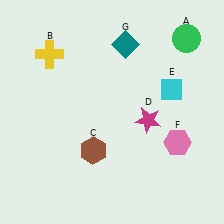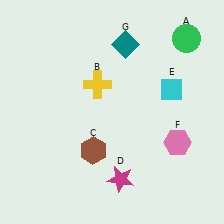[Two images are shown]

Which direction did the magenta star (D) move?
The magenta star (D) moved down.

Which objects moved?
The objects that moved are: the yellow cross (B), the magenta star (D).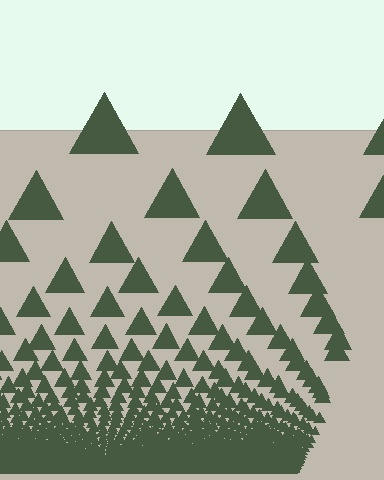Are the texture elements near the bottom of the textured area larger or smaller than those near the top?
Smaller. The gradient is inverted — elements near the bottom are smaller and denser.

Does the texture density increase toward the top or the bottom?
Density increases toward the bottom.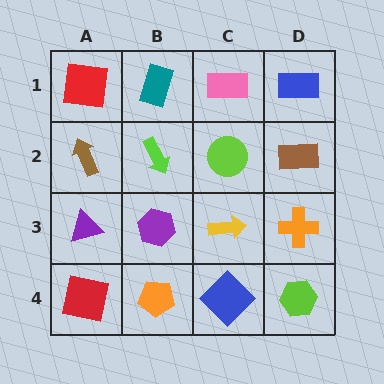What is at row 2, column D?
A brown rectangle.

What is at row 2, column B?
A lime arrow.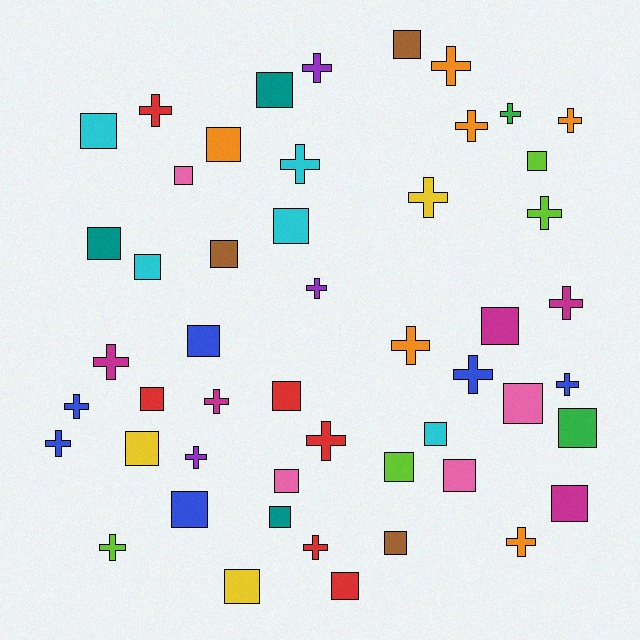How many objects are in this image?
There are 50 objects.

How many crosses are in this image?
There are 23 crosses.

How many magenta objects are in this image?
There are 5 magenta objects.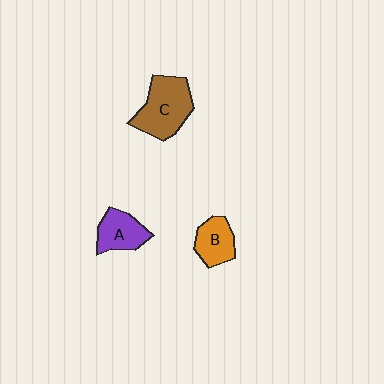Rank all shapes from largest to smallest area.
From largest to smallest: C (brown), A (purple), B (orange).